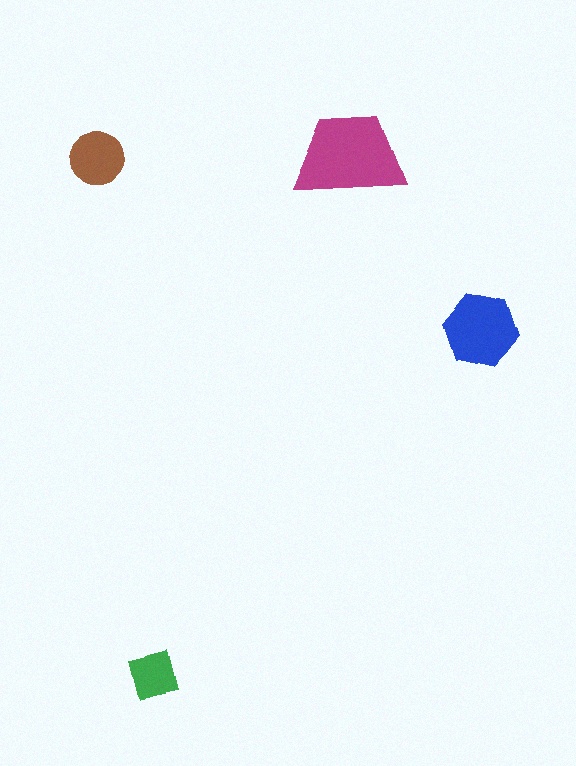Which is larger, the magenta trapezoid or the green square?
The magenta trapezoid.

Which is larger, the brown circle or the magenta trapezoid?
The magenta trapezoid.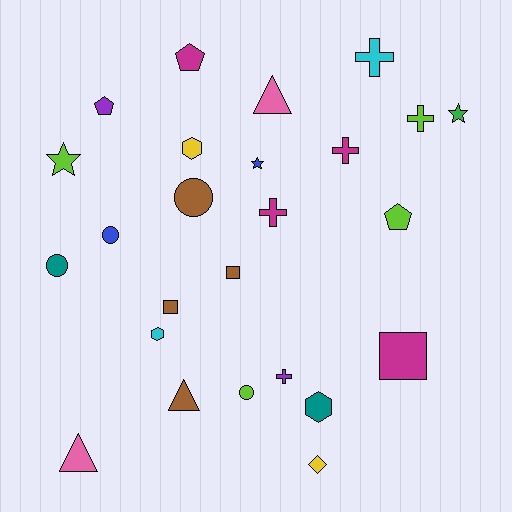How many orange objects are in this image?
There are no orange objects.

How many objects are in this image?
There are 25 objects.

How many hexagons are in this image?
There are 3 hexagons.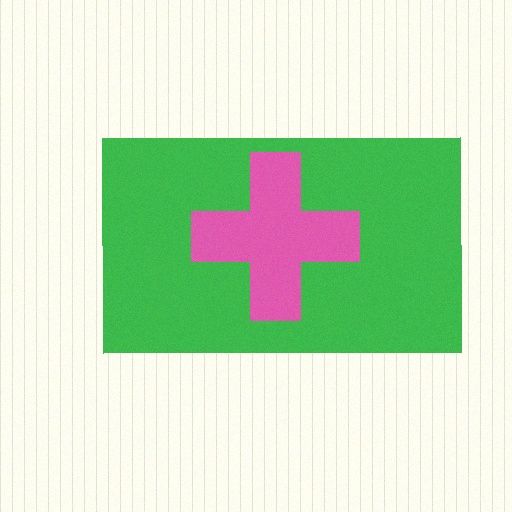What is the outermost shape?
The green rectangle.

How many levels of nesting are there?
2.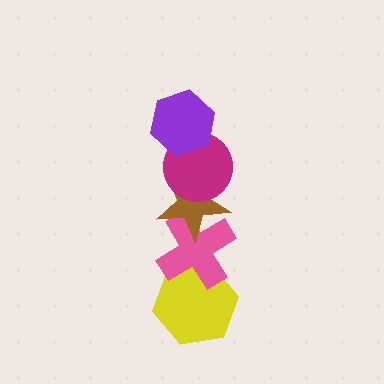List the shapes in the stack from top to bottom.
From top to bottom: the purple hexagon, the magenta circle, the brown star, the pink cross, the yellow hexagon.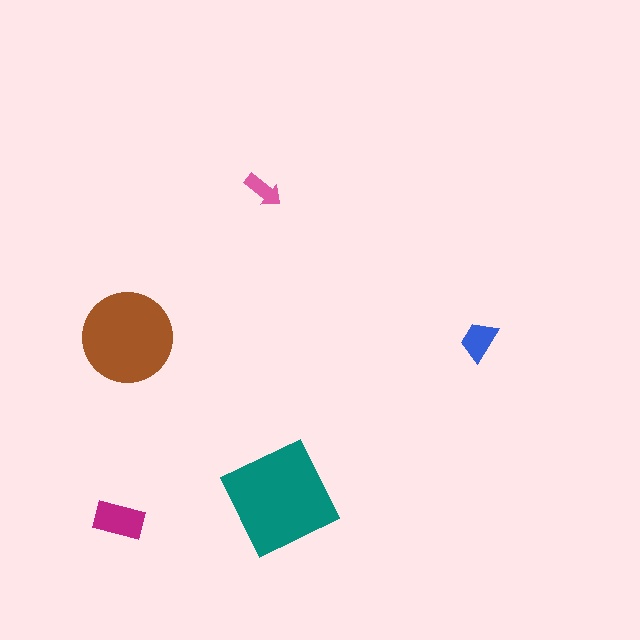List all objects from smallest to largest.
The pink arrow, the blue trapezoid, the magenta rectangle, the brown circle, the teal square.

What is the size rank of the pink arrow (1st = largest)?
5th.